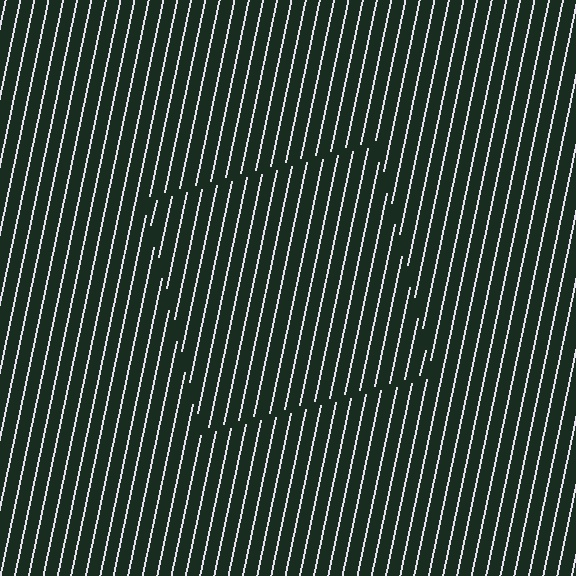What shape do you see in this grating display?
An illusory square. The interior of the shape contains the same grating, shifted by half a period — the contour is defined by the phase discontinuity where line-ends from the inner and outer gratings abut.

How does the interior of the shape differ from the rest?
The interior of the shape contains the same grating, shifted by half a period — the contour is defined by the phase discontinuity where line-ends from the inner and outer gratings abut.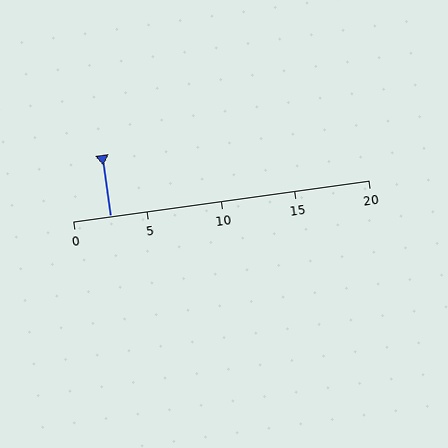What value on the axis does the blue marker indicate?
The marker indicates approximately 2.5.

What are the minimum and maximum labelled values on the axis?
The axis runs from 0 to 20.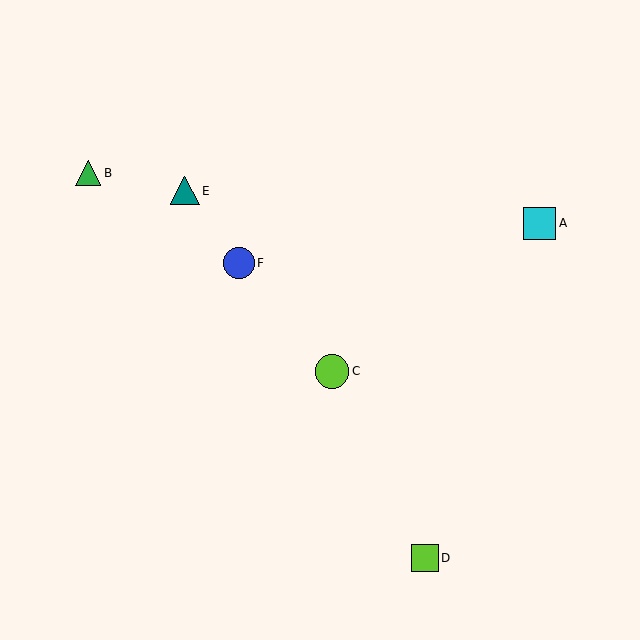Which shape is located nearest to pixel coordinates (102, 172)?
The green triangle (labeled B) at (88, 173) is nearest to that location.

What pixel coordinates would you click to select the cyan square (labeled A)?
Click at (539, 223) to select the cyan square A.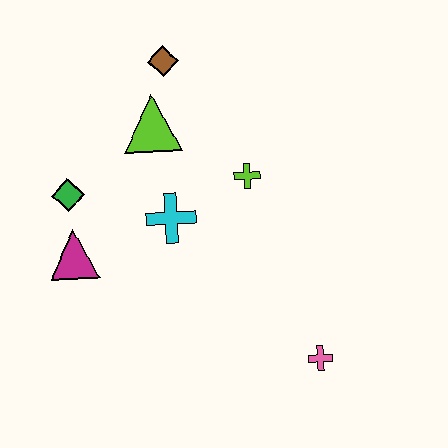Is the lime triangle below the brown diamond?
Yes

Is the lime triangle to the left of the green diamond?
No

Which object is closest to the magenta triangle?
The green diamond is closest to the magenta triangle.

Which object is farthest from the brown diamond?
The pink cross is farthest from the brown diamond.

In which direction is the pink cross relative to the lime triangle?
The pink cross is below the lime triangle.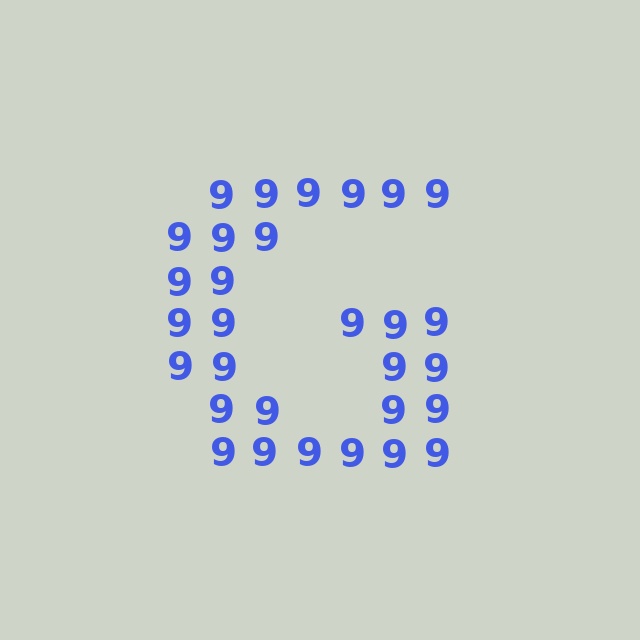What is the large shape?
The large shape is the letter G.